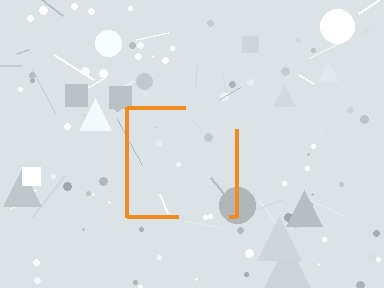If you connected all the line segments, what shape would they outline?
They would outline a square.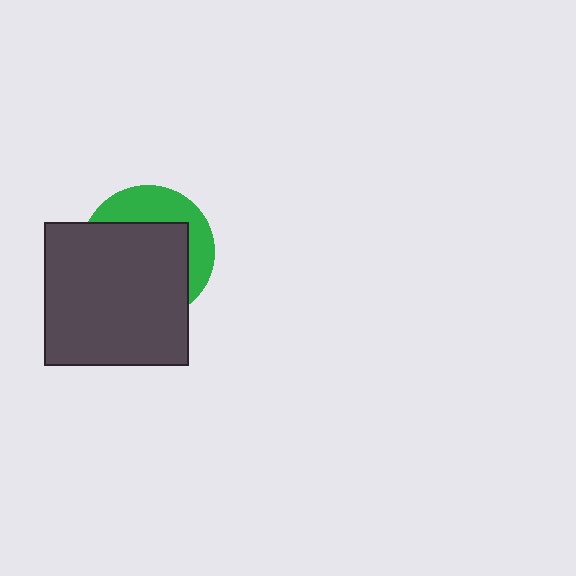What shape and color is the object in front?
The object in front is a dark gray square.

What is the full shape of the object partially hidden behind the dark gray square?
The partially hidden object is a green circle.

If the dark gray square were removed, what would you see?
You would see the complete green circle.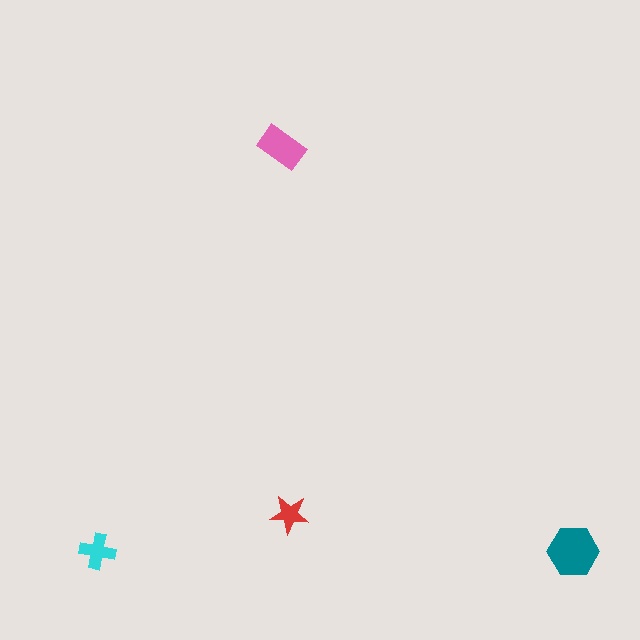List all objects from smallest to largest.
The red star, the cyan cross, the pink rectangle, the teal hexagon.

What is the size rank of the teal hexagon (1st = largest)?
1st.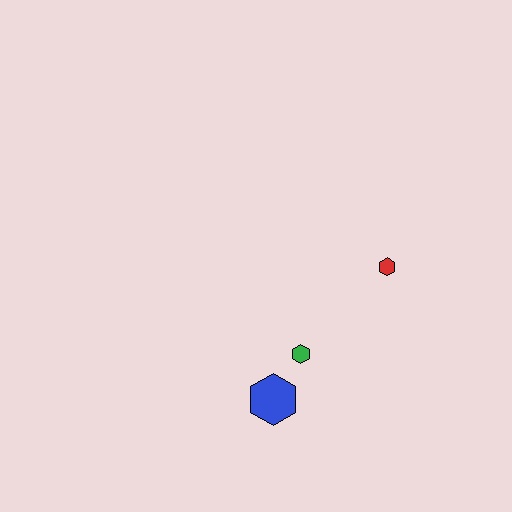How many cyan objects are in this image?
There are no cyan objects.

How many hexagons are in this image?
There are 3 hexagons.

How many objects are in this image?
There are 3 objects.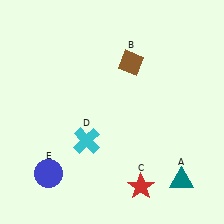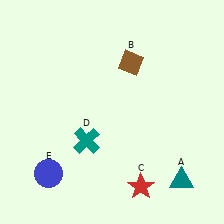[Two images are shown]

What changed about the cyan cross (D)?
In Image 1, D is cyan. In Image 2, it changed to teal.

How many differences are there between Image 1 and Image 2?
There is 1 difference between the two images.